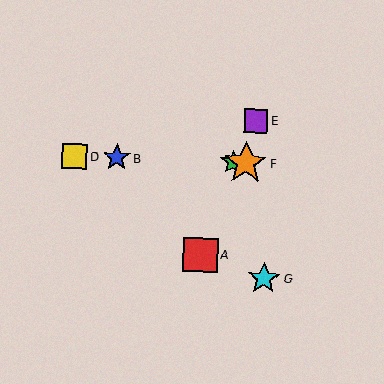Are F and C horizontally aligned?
Yes, both are at y≈163.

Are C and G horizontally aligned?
No, C is at y≈162 and G is at y≈278.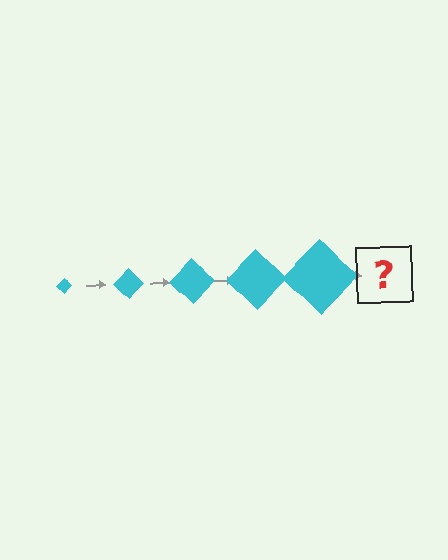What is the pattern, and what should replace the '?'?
The pattern is that the diamond gets progressively larger each step. The '?' should be a cyan diamond, larger than the previous one.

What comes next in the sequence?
The next element should be a cyan diamond, larger than the previous one.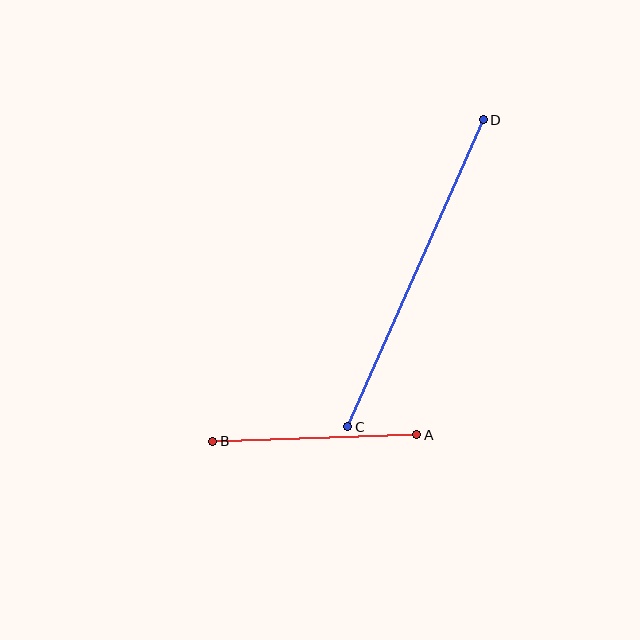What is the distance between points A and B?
The distance is approximately 204 pixels.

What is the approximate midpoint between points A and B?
The midpoint is at approximately (315, 438) pixels.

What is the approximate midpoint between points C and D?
The midpoint is at approximately (415, 273) pixels.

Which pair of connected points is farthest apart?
Points C and D are farthest apart.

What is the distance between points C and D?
The distance is approximately 335 pixels.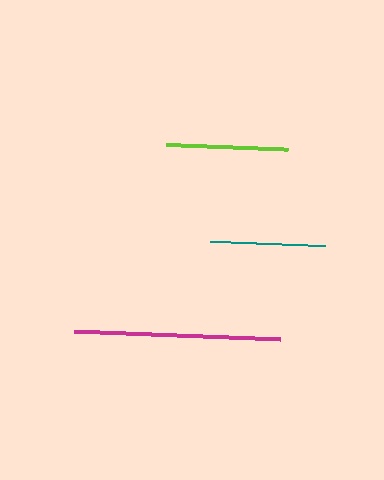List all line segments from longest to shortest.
From longest to shortest: magenta, lime, teal.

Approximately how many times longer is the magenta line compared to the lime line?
The magenta line is approximately 1.7 times the length of the lime line.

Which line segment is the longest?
The magenta line is the longest at approximately 206 pixels.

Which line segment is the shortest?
The teal line is the shortest at approximately 115 pixels.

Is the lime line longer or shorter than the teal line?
The lime line is longer than the teal line.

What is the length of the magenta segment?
The magenta segment is approximately 206 pixels long.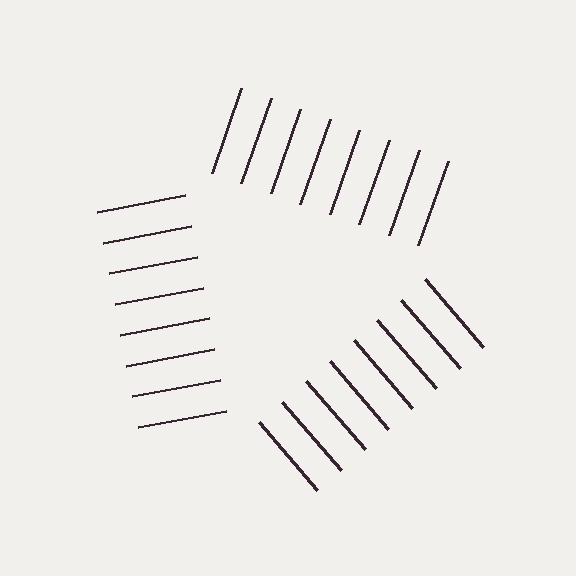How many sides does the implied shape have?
3 sides — the line-ends trace a triangle.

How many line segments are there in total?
24 — 8 along each of the 3 edges.